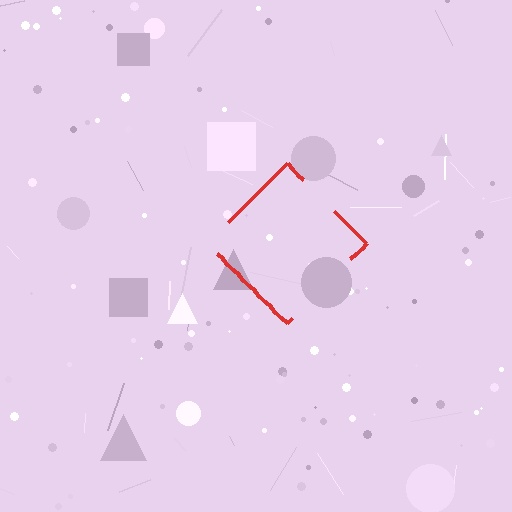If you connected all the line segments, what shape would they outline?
They would outline a diamond.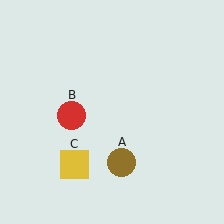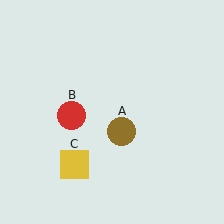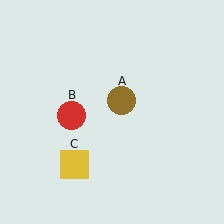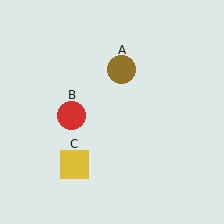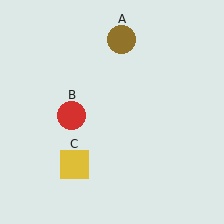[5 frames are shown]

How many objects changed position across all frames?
1 object changed position: brown circle (object A).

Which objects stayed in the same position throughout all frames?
Red circle (object B) and yellow square (object C) remained stationary.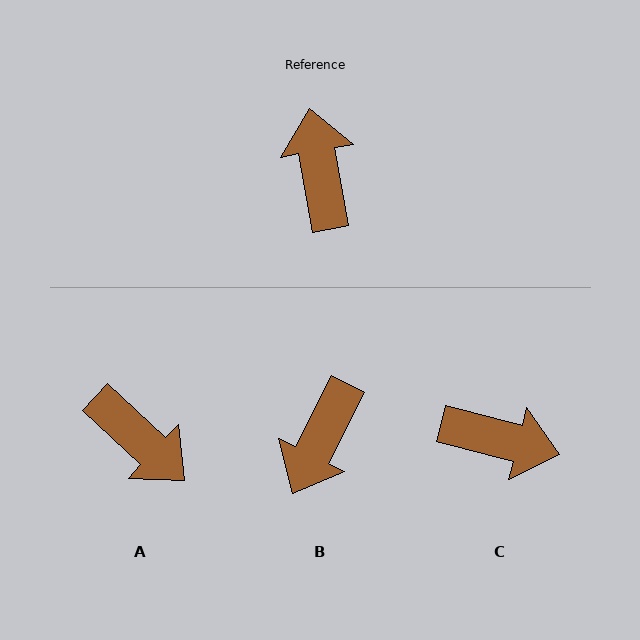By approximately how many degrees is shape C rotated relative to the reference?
Approximately 114 degrees clockwise.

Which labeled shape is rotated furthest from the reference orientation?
A, about 143 degrees away.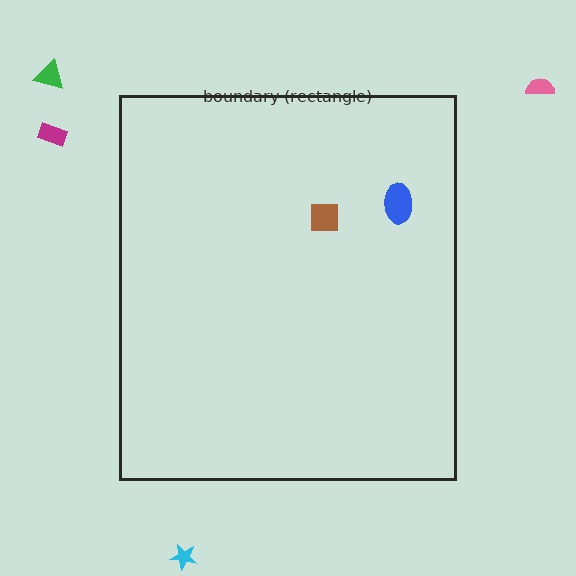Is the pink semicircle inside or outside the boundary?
Outside.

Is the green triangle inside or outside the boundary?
Outside.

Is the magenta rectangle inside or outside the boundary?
Outside.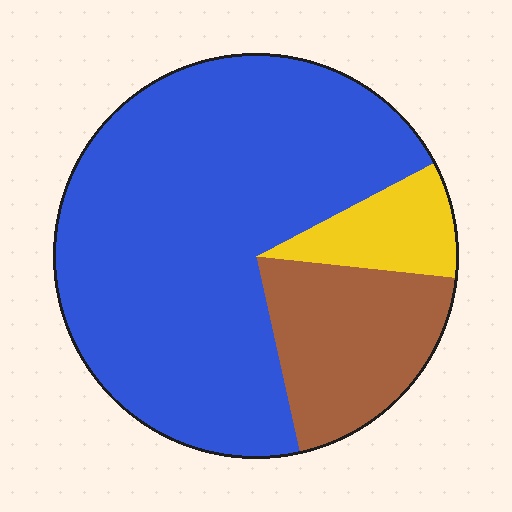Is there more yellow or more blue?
Blue.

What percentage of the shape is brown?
Brown covers about 20% of the shape.